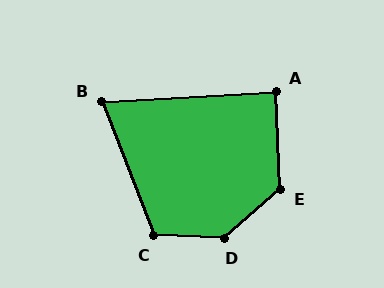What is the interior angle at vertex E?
Approximately 128 degrees (obtuse).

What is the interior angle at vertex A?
Approximately 89 degrees (approximately right).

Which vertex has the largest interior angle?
D, at approximately 137 degrees.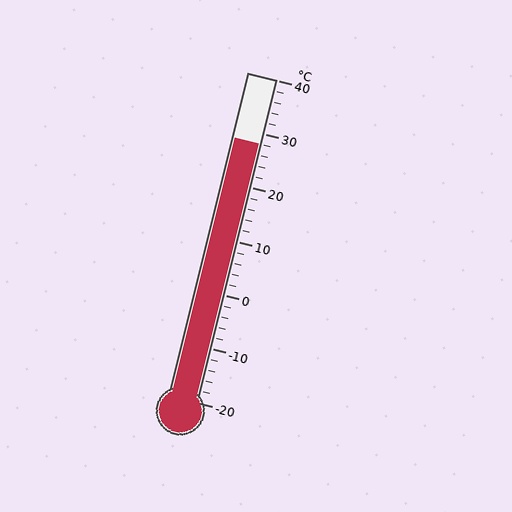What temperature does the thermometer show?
The thermometer shows approximately 28°C.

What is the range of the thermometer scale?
The thermometer scale ranges from -20°C to 40°C.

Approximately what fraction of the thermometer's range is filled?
The thermometer is filled to approximately 80% of its range.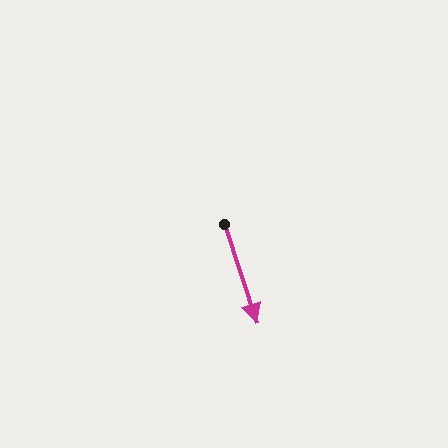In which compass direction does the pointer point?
South.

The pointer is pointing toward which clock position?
Roughly 5 o'clock.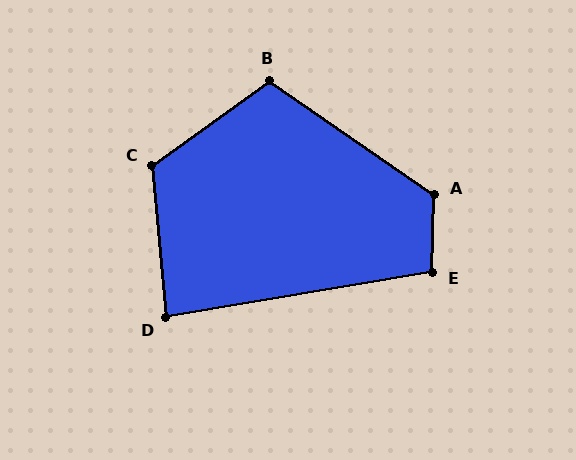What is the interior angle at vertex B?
Approximately 109 degrees (obtuse).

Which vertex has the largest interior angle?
A, at approximately 123 degrees.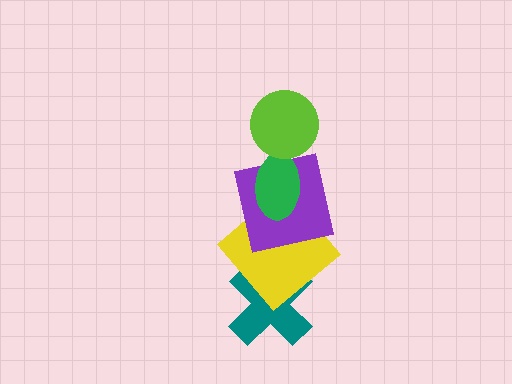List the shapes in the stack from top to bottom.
From top to bottom: the lime circle, the green ellipse, the purple square, the yellow diamond, the teal cross.